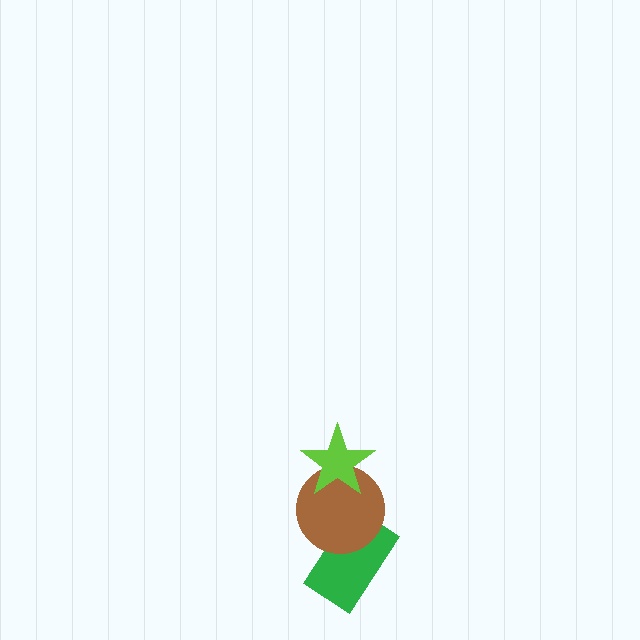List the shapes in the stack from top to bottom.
From top to bottom: the lime star, the brown circle, the green rectangle.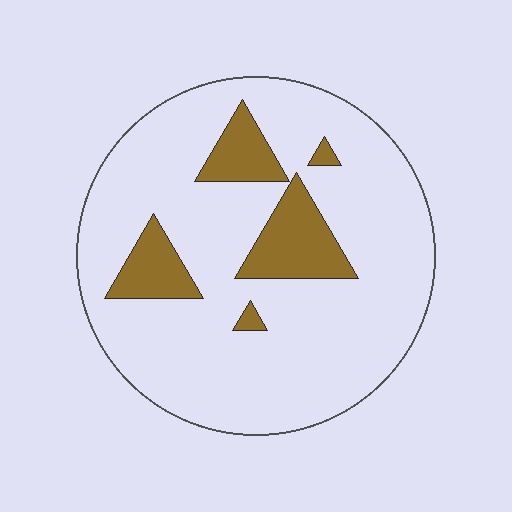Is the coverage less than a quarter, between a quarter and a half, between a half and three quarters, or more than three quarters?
Less than a quarter.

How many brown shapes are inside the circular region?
5.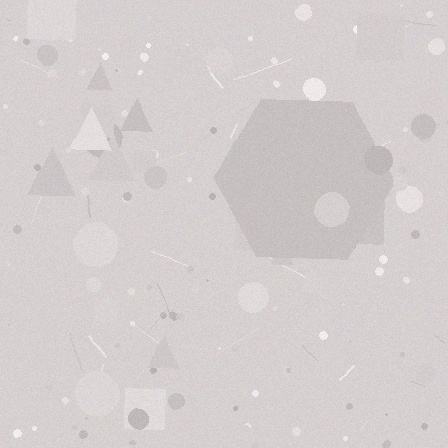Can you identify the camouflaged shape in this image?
The camouflaged shape is a hexagon.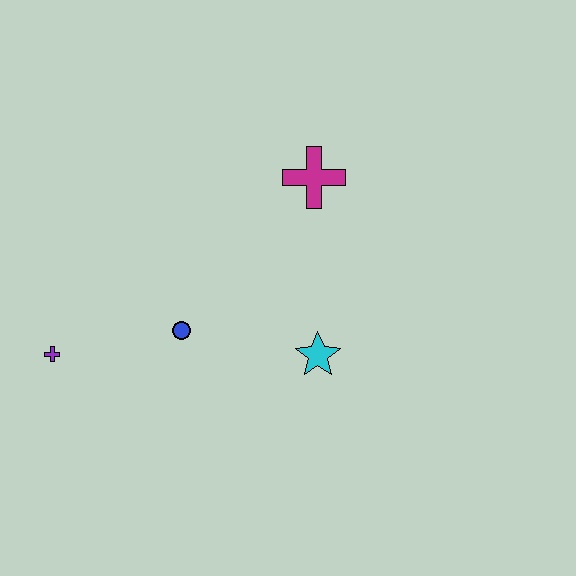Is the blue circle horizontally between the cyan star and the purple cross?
Yes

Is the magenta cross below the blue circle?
No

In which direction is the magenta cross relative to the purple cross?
The magenta cross is to the right of the purple cross.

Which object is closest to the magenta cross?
The cyan star is closest to the magenta cross.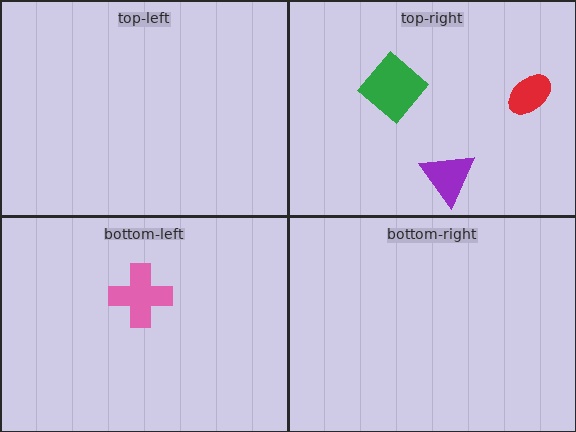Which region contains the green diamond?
The top-right region.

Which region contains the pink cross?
The bottom-left region.